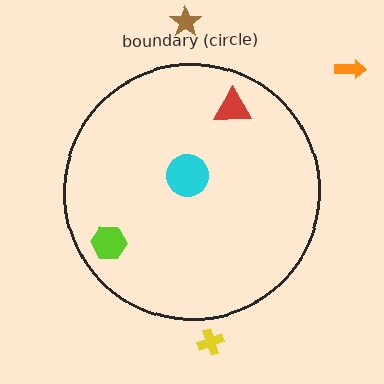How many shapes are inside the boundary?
3 inside, 3 outside.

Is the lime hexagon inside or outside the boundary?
Inside.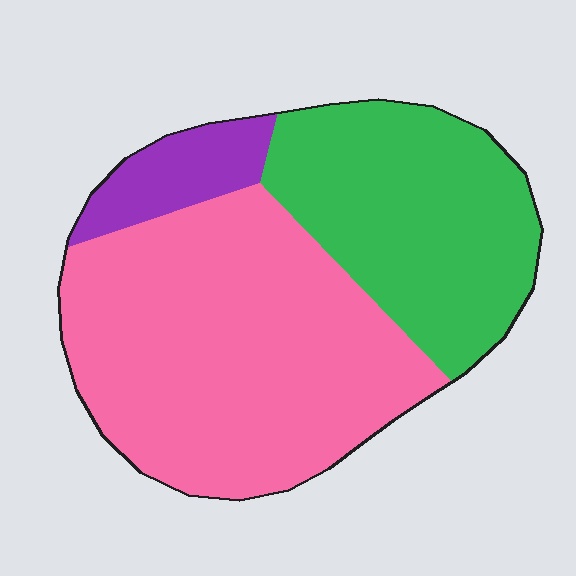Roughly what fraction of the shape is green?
Green covers around 35% of the shape.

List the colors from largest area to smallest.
From largest to smallest: pink, green, purple.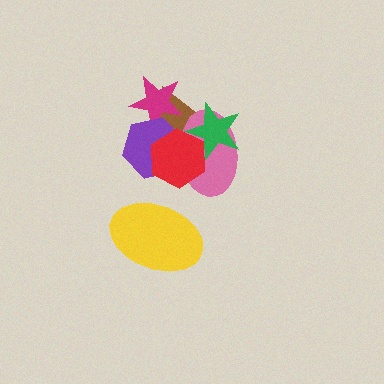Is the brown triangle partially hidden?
Yes, it is partially covered by another shape.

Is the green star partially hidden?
Yes, it is partially covered by another shape.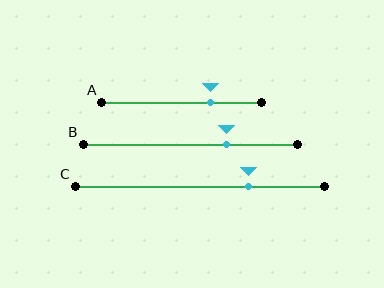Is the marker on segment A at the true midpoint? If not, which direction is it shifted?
No, the marker on segment A is shifted to the right by about 18% of the segment length.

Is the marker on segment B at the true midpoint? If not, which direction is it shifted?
No, the marker on segment B is shifted to the right by about 17% of the segment length.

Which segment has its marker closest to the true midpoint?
Segment B has its marker closest to the true midpoint.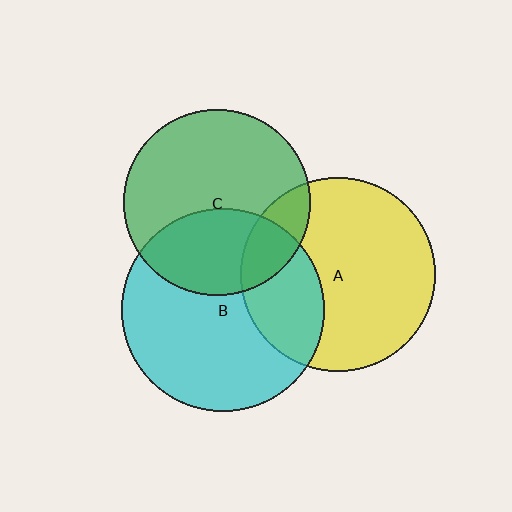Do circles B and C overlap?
Yes.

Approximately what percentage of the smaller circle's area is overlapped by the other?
Approximately 35%.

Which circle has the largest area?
Circle B (cyan).